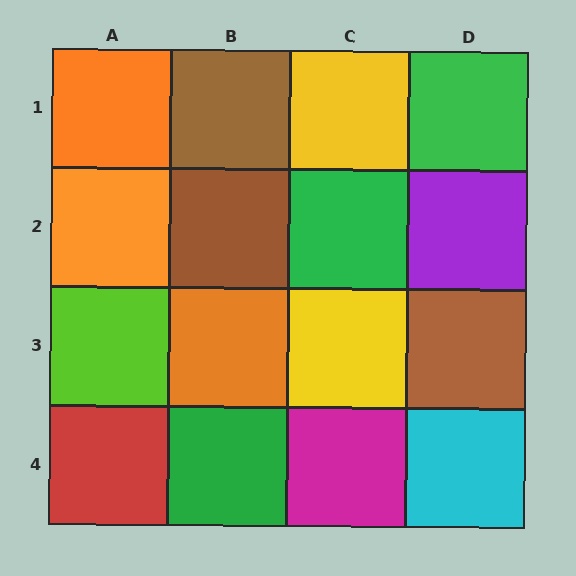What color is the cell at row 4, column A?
Red.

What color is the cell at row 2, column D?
Purple.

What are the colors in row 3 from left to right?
Lime, orange, yellow, brown.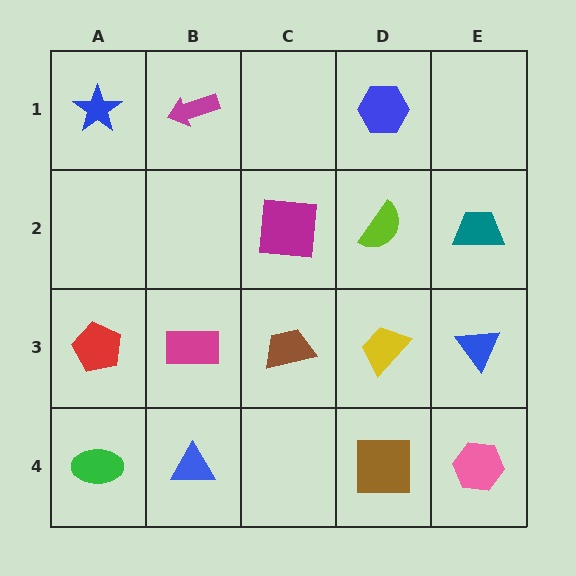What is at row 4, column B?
A blue triangle.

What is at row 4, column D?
A brown square.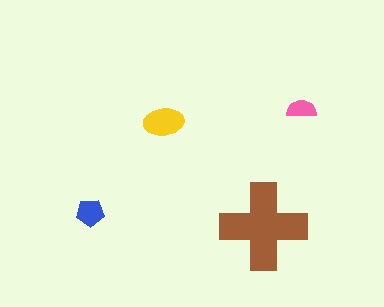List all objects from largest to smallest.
The brown cross, the yellow ellipse, the blue pentagon, the pink semicircle.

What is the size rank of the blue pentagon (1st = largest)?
3rd.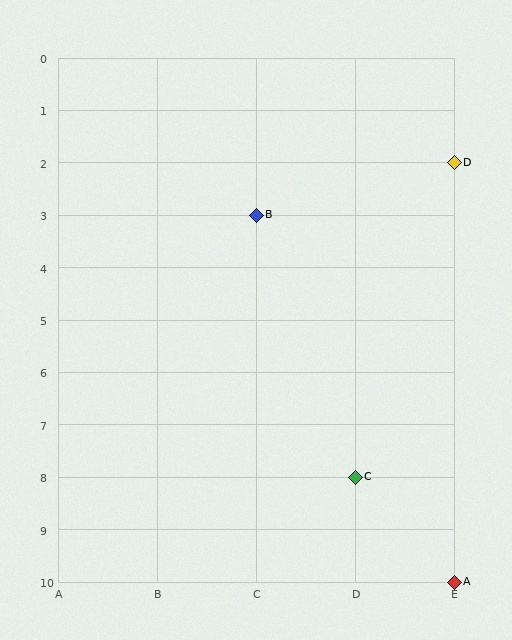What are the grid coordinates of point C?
Point C is at grid coordinates (D, 8).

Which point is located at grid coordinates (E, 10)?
Point A is at (E, 10).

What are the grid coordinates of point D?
Point D is at grid coordinates (E, 2).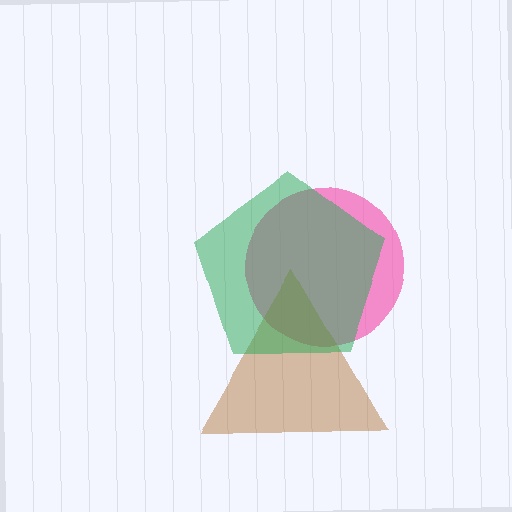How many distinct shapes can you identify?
There are 3 distinct shapes: a pink circle, a brown triangle, a green pentagon.